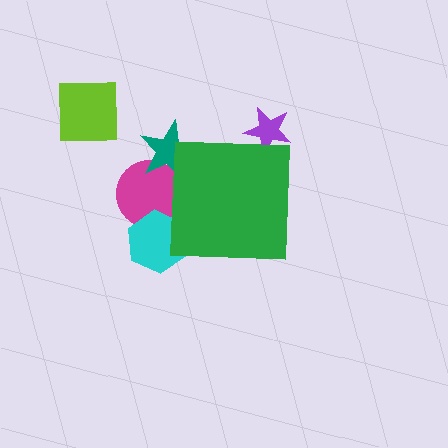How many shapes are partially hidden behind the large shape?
4 shapes are partially hidden.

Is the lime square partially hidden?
No, the lime square is fully visible.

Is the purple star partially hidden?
Yes, the purple star is partially hidden behind the green square.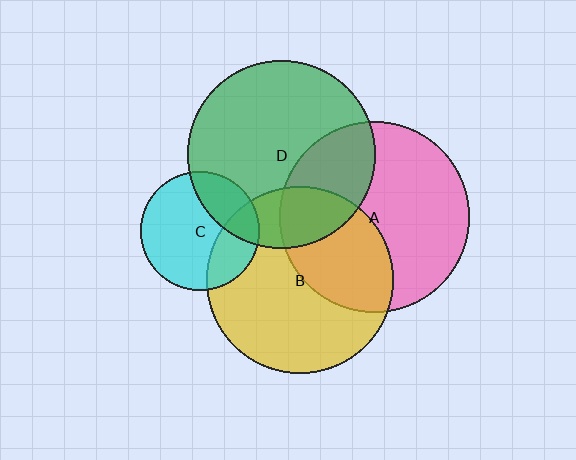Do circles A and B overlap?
Yes.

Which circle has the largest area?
Circle A (pink).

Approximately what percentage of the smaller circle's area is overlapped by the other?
Approximately 40%.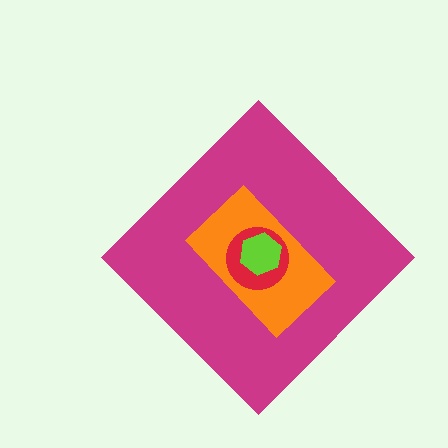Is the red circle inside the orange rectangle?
Yes.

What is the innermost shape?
The lime hexagon.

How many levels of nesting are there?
4.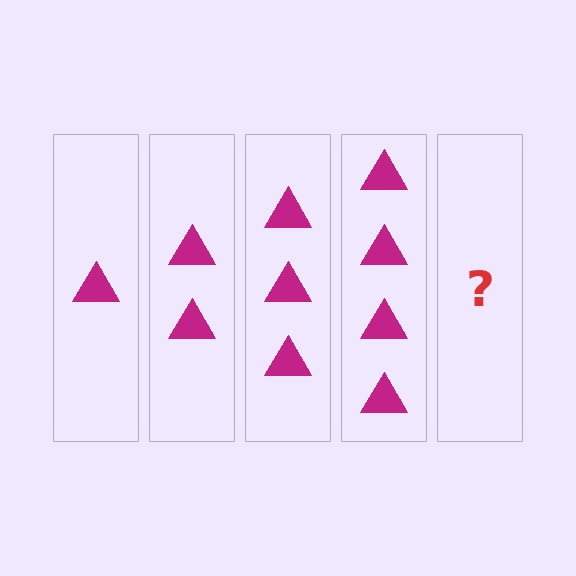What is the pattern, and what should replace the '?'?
The pattern is that each step adds one more triangle. The '?' should be 5 triangles.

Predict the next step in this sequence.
The next step is 5 triangles.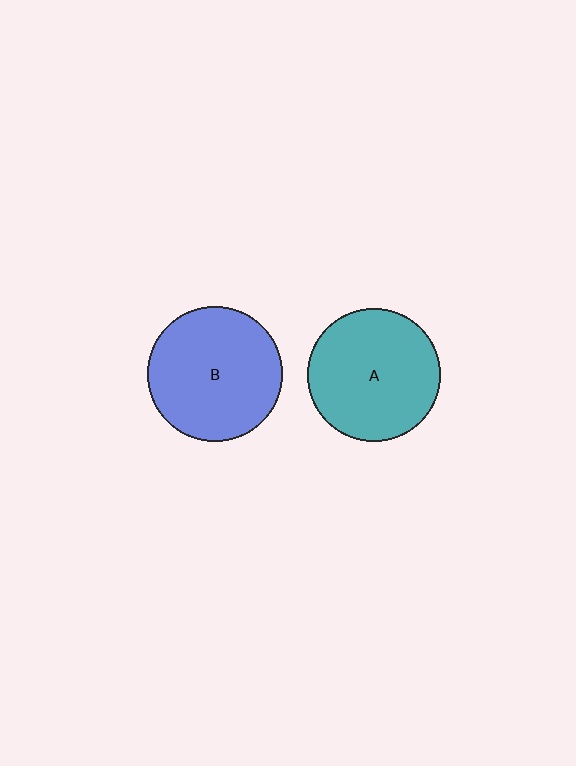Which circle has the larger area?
Circle B (blue).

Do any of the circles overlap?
No, none of the circles overlap.